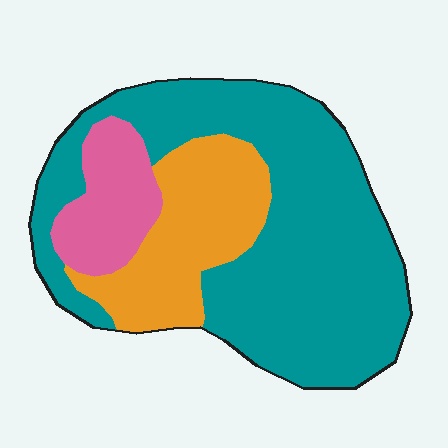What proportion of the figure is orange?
Orange takes up about one quarter (1/4) of the figure.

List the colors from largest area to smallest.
From largest to smallest: teal, orange, pink.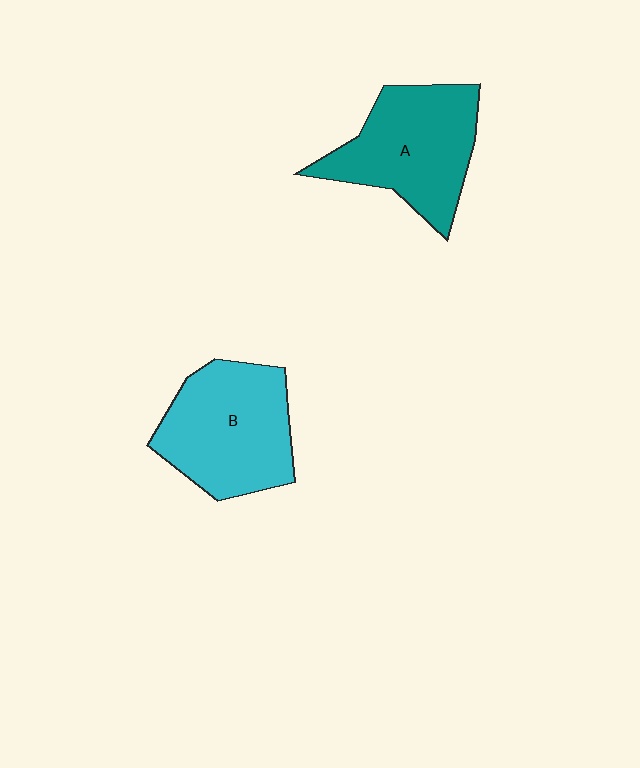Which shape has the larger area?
Shape B (cyan).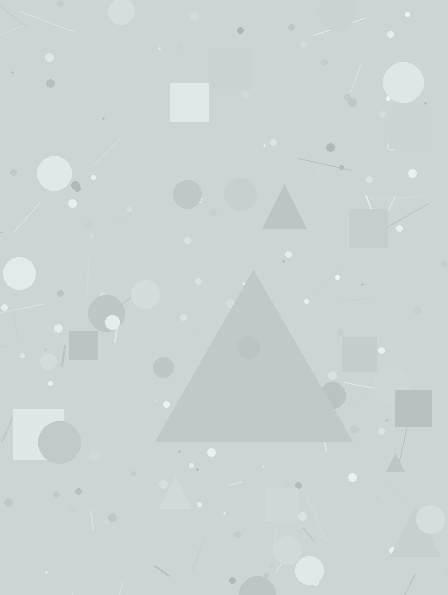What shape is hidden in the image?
A triangle is hidden in the image.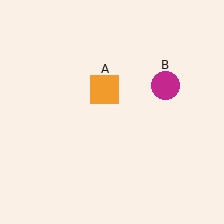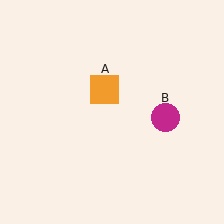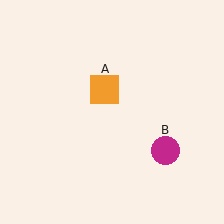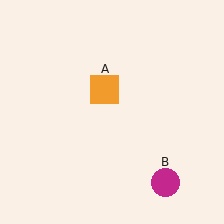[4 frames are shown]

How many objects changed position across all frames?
1 object changed position: magenta circle (object B).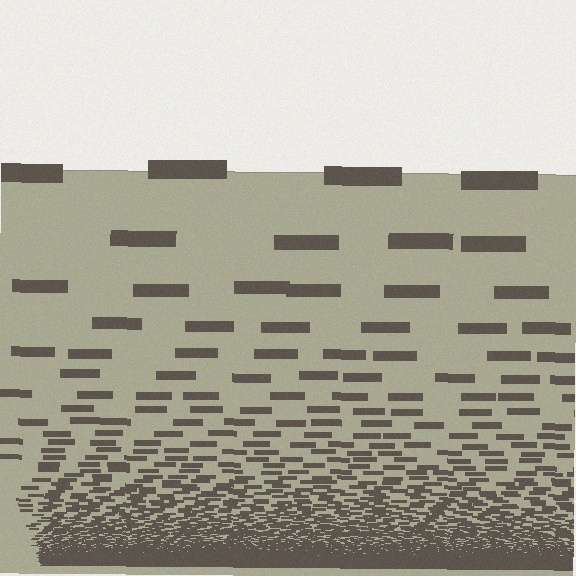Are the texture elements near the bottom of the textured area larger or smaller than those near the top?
Smaller. The gradient is inverted — elements near the bottom are smaller and denser.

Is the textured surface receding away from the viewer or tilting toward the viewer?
The surface appears to tilt toward the viewer. Texture elements get larger and sparser toward the top.